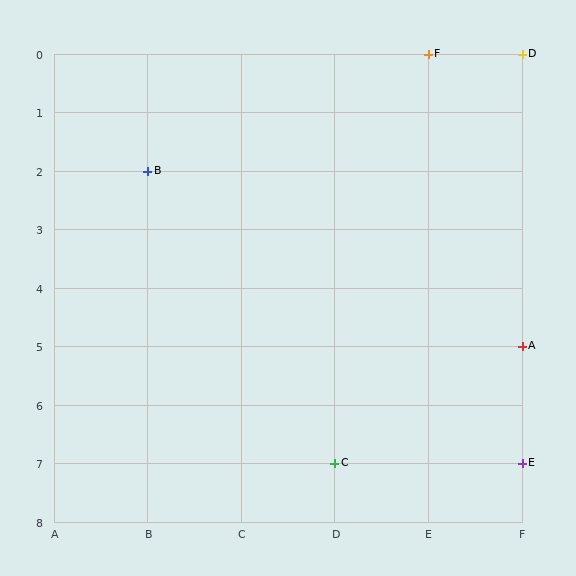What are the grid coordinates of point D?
Point D is at grid coordinates (F, 0).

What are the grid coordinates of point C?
Point C is at grid coordinates (D, 7).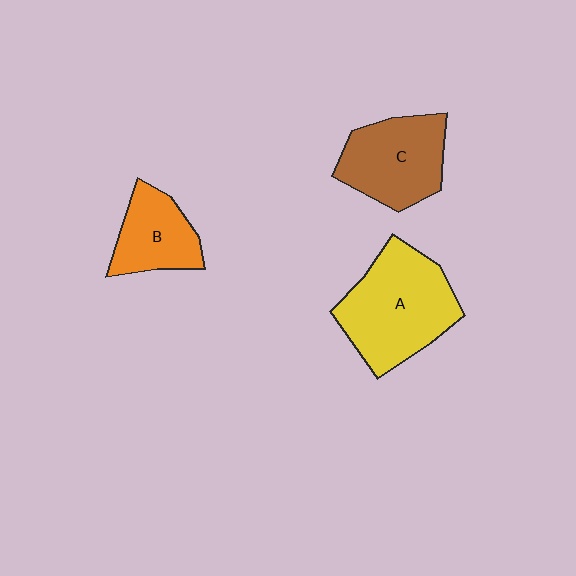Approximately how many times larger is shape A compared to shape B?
Approximately 1.8 times.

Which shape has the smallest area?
Shape B (orange).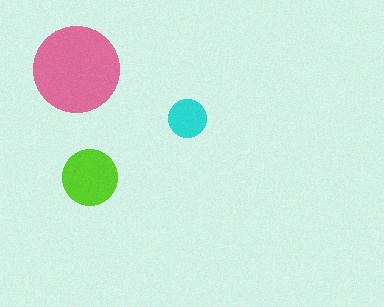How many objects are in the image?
There are 3 objects in the image.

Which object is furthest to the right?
The cyan circle is rightmost.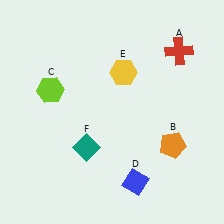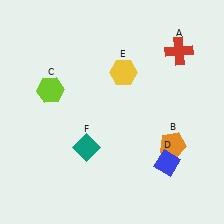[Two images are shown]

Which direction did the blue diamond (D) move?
The blue diamond (D) moved right.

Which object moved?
The blue diamond (D) moved right.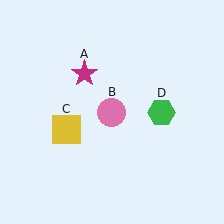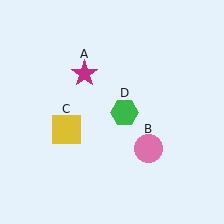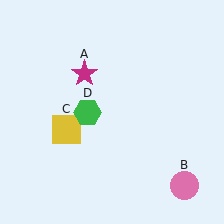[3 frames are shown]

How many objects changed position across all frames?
2 objects changed position: pink circle (object B), green hexagon (object D).